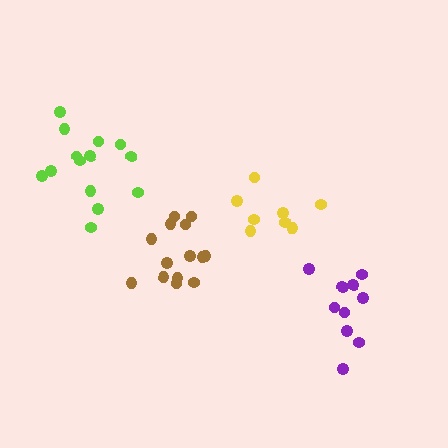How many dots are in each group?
Group 1: 8 dots, Group 2: 14 dots, Group 3: 10 dots, Group 4: 14 dots (46 total).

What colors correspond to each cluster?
The clusters are colored: yellow, brown, purple, lime.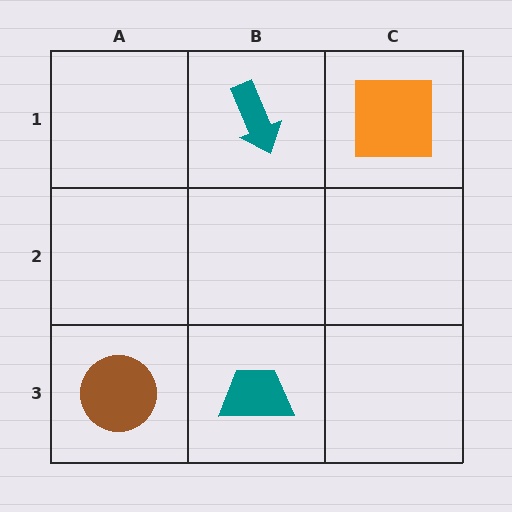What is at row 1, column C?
An orange square.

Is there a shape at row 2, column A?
No, that cell is empty.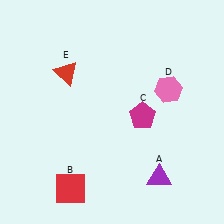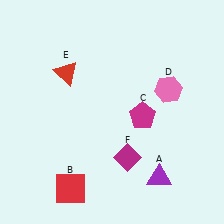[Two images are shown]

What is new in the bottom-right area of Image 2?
A magenta diamond (F) was added in the bottom-right area of Image 2.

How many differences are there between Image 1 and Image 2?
There is 1 difference between the two images.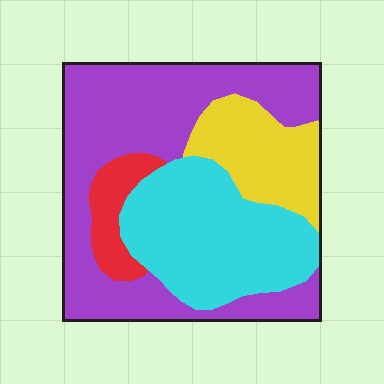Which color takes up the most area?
Purple, at roughly 45%.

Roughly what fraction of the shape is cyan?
Cyan covers about 30% of the shape.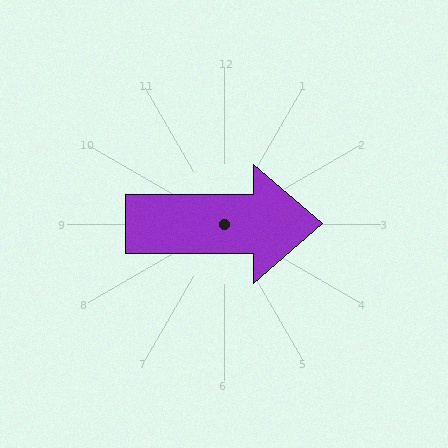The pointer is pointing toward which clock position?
Roughly 3 o'clock.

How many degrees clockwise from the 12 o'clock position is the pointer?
Approximately 90 degrees.